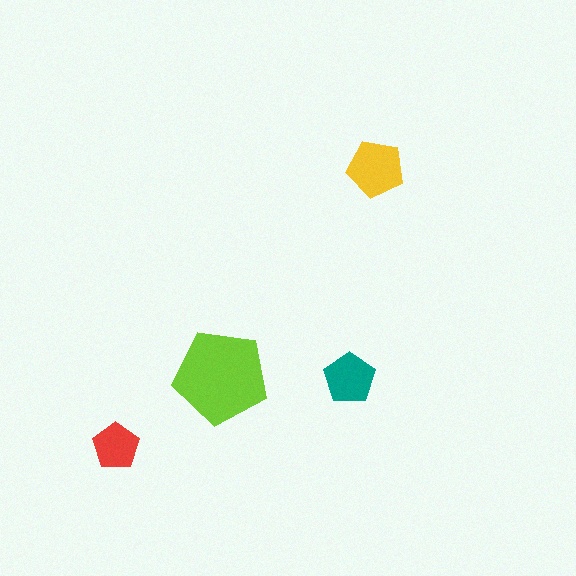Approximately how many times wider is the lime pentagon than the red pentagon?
About 2 times wider.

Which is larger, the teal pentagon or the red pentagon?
The teal one.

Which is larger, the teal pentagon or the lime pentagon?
The lime one.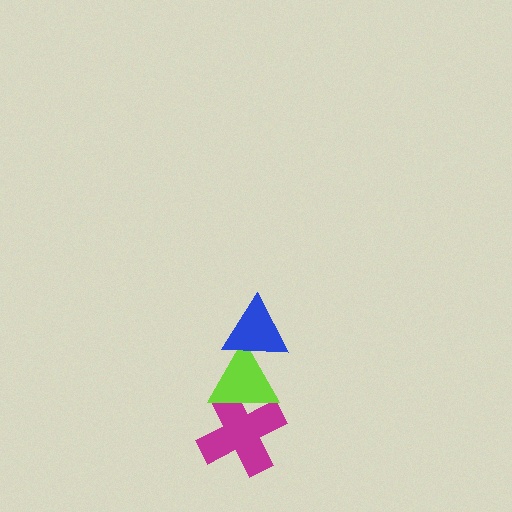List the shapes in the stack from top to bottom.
From top to bottom: the blue triangle, the lime triangle, the magenta cross.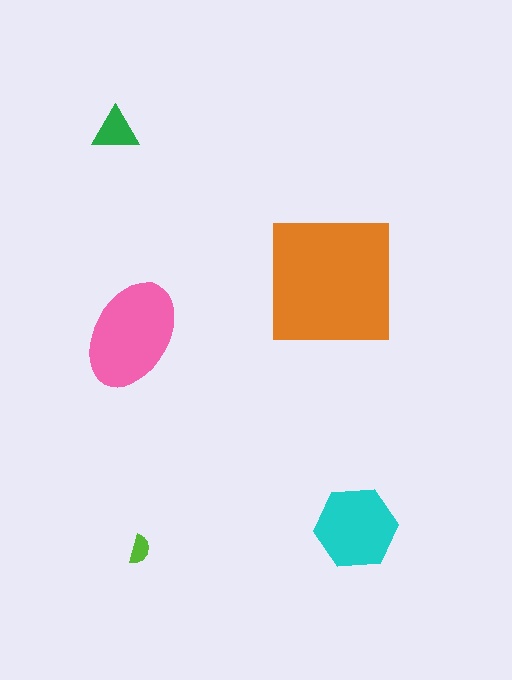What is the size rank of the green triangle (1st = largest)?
4th.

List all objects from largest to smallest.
The orange square, the pink ellipse, the cyan hexagon, the green triangle, the lime semicircle.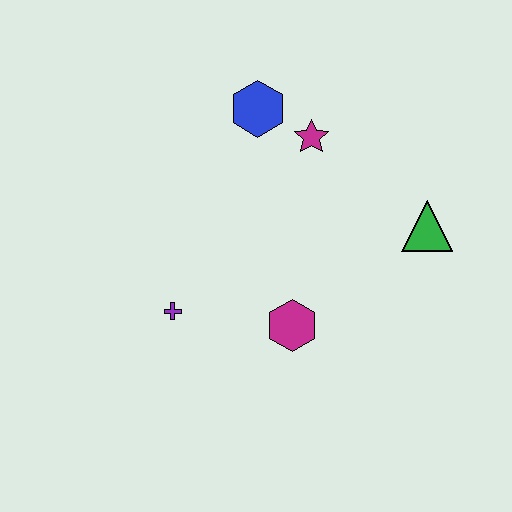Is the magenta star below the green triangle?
No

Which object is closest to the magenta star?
The blue hexagon is closest to the magenta star.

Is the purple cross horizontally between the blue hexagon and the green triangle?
No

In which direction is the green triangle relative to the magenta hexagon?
The green triangle is to the right of the magenta hexagon.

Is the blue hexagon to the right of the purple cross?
Yes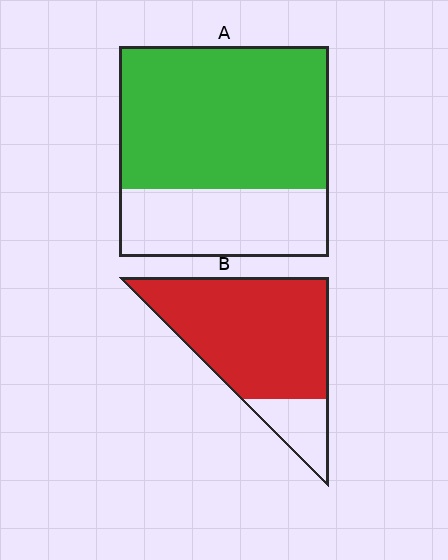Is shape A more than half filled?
Yes.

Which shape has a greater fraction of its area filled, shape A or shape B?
Shape B.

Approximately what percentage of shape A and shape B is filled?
A is approximately 70% and B is approximately 80%.